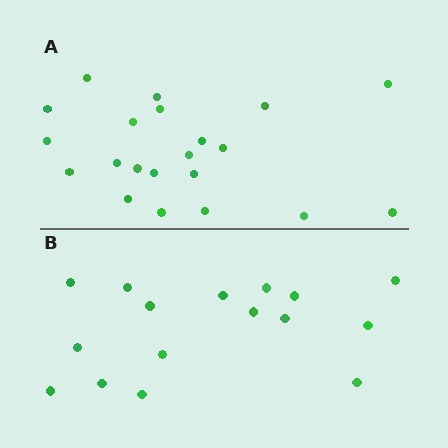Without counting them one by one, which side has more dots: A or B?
Region A (the top region) has more dots.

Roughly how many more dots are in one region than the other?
Region A has about 5 more dots than region B.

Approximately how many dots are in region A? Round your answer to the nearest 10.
About 20 dots. (The exact count is 21, which rounds to 20.)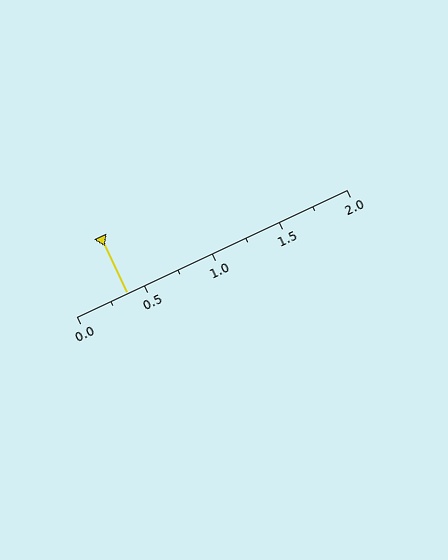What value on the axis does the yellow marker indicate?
The marker indicates approximately 0.38.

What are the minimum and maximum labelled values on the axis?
The axis runs from 0.0 to 2.0.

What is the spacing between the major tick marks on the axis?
The major ticks are spaced 0.5 apart.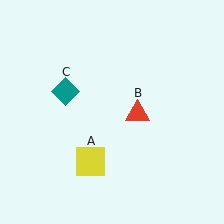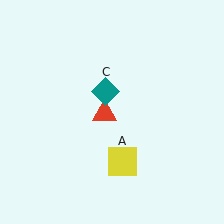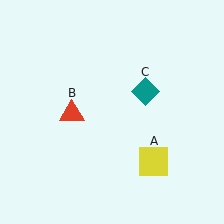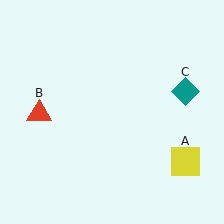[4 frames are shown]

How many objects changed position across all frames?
3 objects changed position: yellow square (object A), red triangle (object B), teal diamond (object C).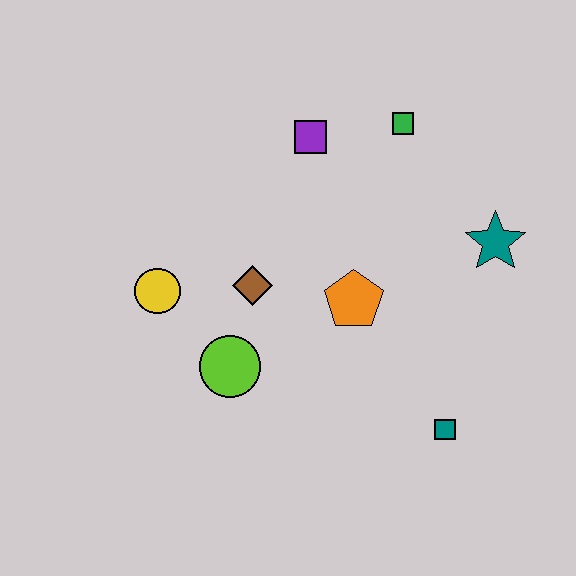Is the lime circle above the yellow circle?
No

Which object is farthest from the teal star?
The yellow circle is farthest from the teal star.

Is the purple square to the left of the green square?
Yes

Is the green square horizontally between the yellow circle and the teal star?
Yes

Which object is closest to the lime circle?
The brown diamond is closest to the lime circle.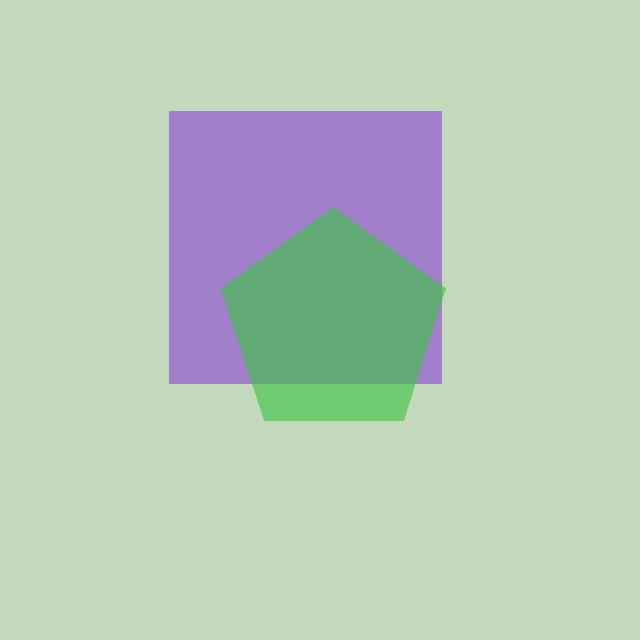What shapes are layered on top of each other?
The layered shapes are: a purple square, a green pentagon.